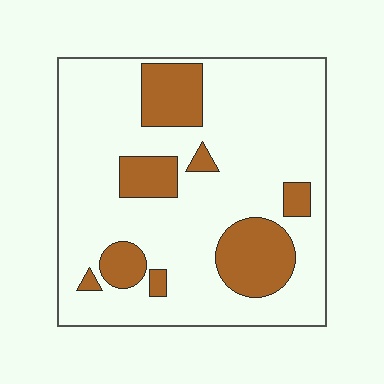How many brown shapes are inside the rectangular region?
8.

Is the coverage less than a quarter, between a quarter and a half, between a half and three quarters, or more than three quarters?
Less than a quarter.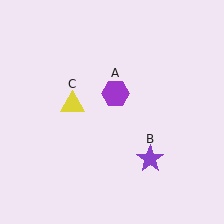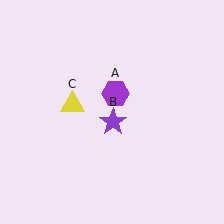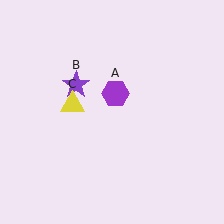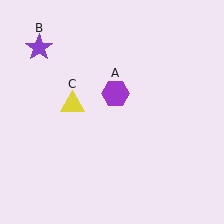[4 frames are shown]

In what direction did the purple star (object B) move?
The purple star (object B) moved up and to the left.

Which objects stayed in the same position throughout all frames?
Purple hexagon (object A) and yellow triangle (object C) remained stationary.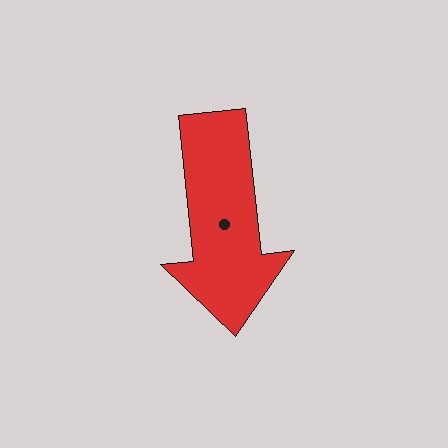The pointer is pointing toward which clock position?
Roughly 6 o'clock.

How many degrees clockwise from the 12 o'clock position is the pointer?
Approximately 174 degrees.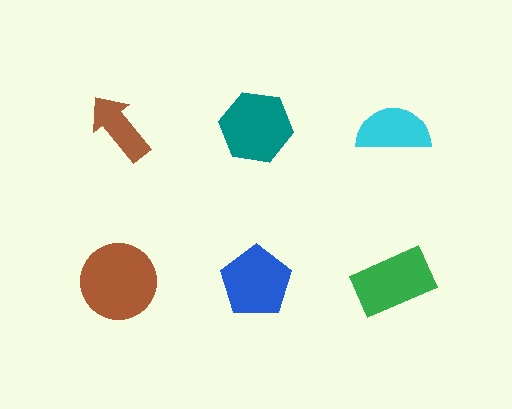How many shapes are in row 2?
3 shapes.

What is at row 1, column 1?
A brown arrow.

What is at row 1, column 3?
A cyan semicircle.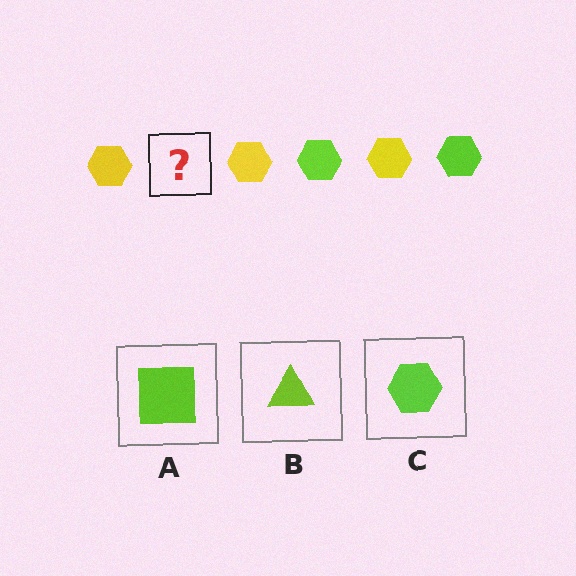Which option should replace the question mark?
Option C.